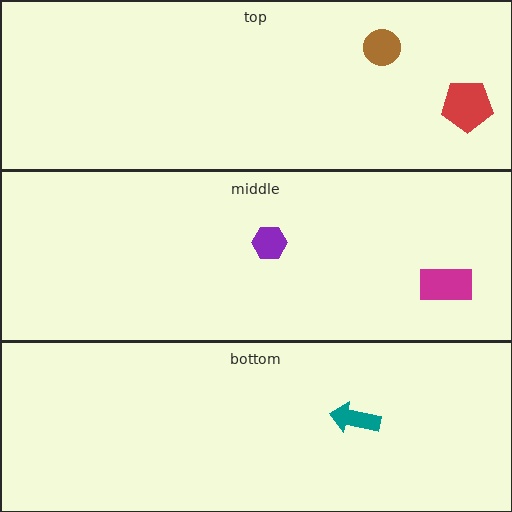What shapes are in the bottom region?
The teal arrow.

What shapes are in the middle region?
The magenta rectangle, the purple hexagon.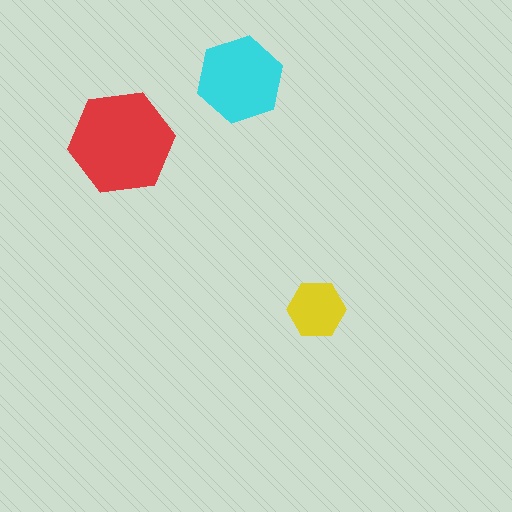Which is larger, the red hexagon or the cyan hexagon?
The red one.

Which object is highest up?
The cyan hexagon is topmost.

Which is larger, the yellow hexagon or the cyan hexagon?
The cyan one.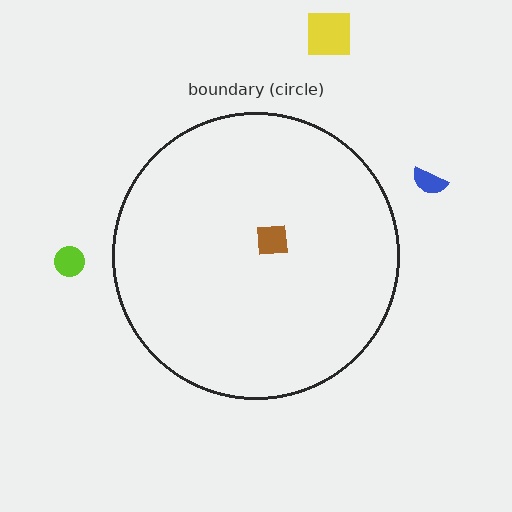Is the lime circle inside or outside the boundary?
Outside.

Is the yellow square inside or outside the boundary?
Outside.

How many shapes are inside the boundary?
1 inside, 3 outside.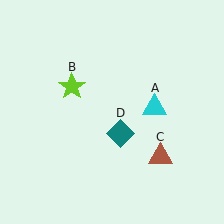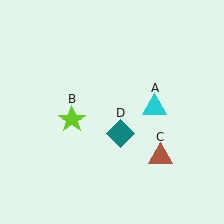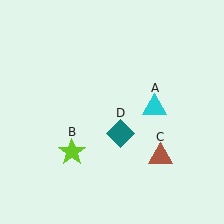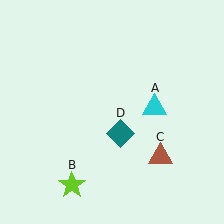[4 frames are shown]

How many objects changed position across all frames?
1 object changed position: lime star (object B).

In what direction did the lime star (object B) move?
The lime star (object B) moved down.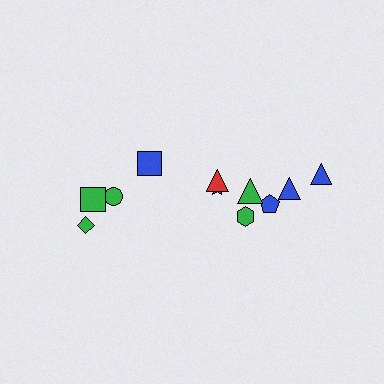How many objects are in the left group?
There are 4 objects.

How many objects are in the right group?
There are 7 objects.